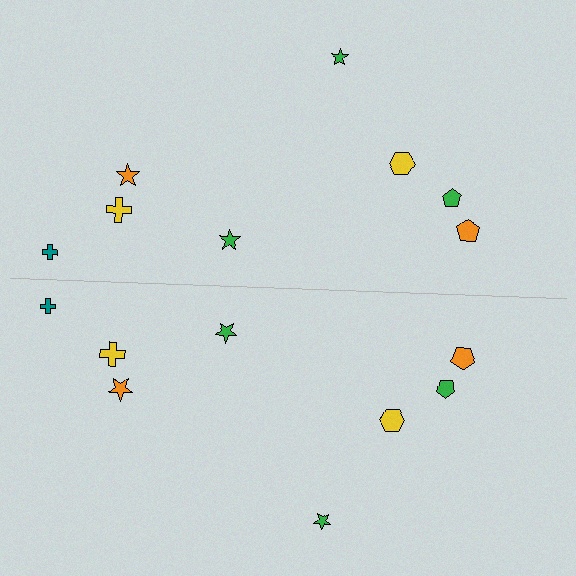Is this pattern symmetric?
Yes, this pattern has bilateral (reflection) symmetry.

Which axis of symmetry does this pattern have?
The pattern has a horizontal axis of symmetry running through the center of the image.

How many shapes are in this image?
There are 16 shapes in this image.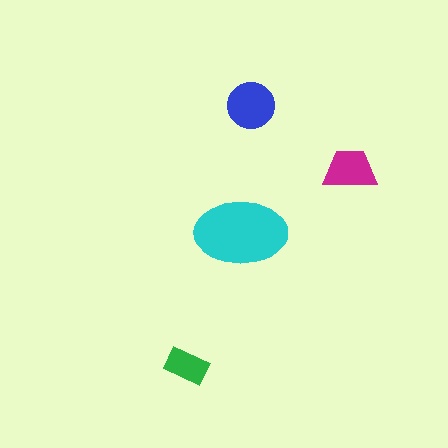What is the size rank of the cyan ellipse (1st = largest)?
1st.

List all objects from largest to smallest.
The cyan ellipse, the blue circle, the magenta trapezoid, the green rectangle.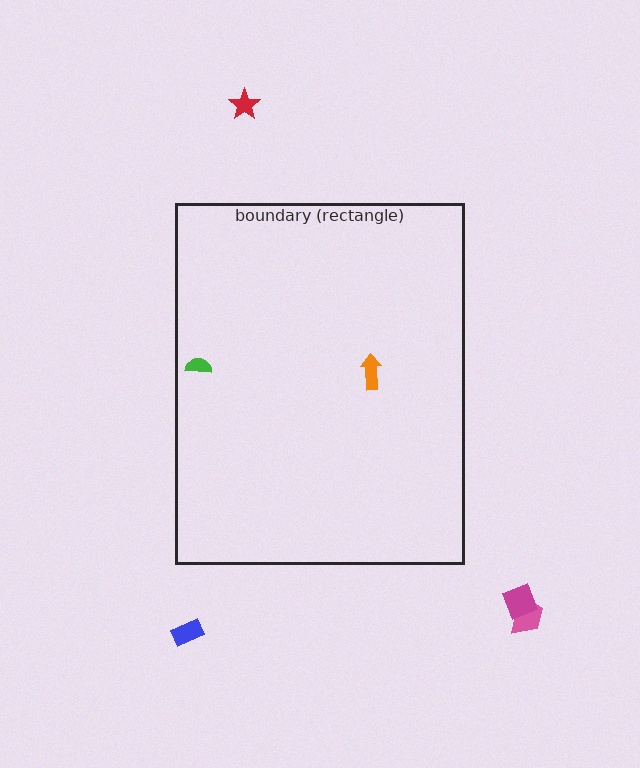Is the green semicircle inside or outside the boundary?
Inside.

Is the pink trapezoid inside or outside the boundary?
Outside.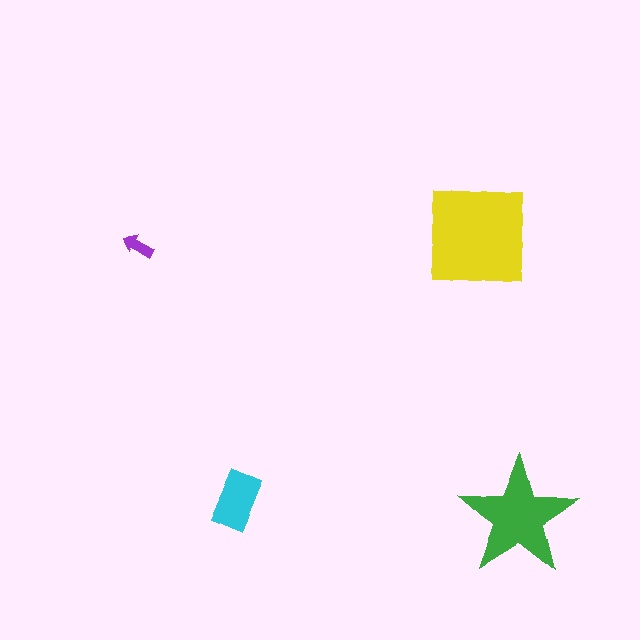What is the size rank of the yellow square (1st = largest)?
1st.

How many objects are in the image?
There are 4 objects in the image.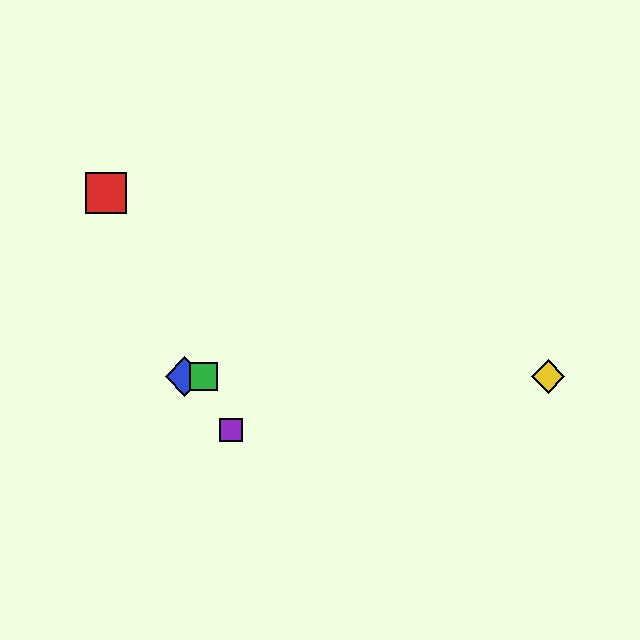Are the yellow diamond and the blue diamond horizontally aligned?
Yes, both are at y≈376.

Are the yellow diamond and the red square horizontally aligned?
No, the yellow diamond is at y≈376 and the red square is at y≈193.